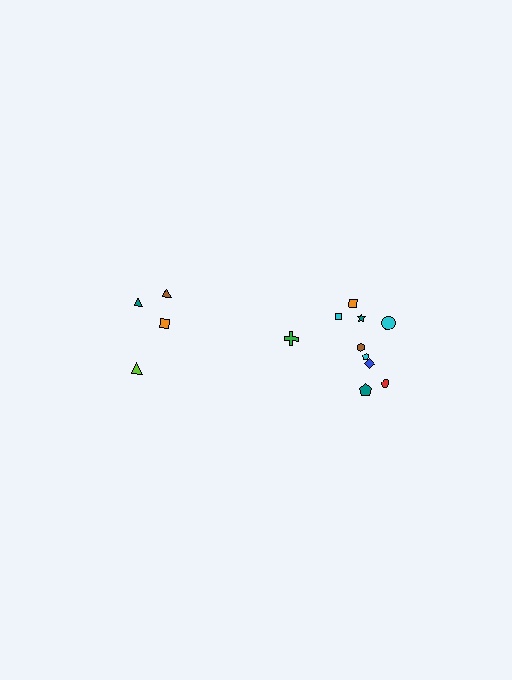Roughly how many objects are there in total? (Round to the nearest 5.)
Roughly 15 objects in total.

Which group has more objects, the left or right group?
The right group.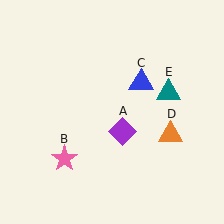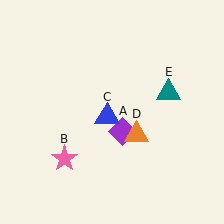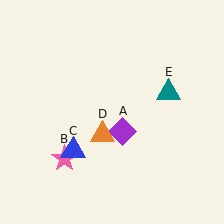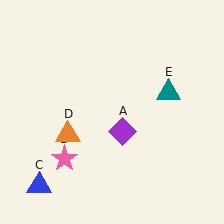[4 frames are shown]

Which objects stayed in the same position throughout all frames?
Purple diamond (object A) and pink star (object B) and teal triangle (object E) remained stationary.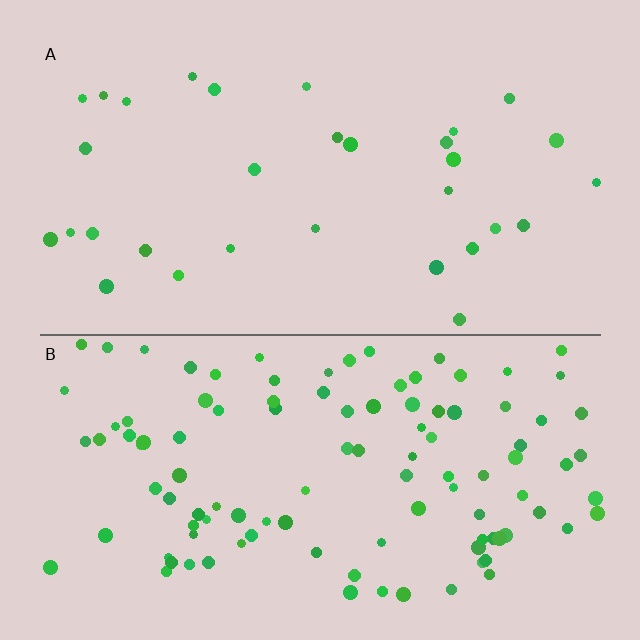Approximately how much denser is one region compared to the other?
Approximately 3.5× — region B over region A.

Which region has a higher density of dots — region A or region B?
B (the bottom).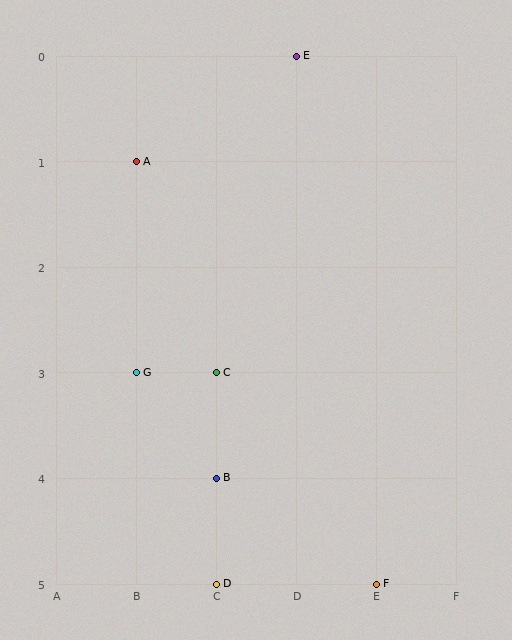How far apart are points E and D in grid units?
Points E and D are 1 column and 5 rows apart (about 5.1 grid units diagonally).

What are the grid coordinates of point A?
Point A is at grid coordinates (B, 1).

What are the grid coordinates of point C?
Point C is at grid coordinates (C, 3).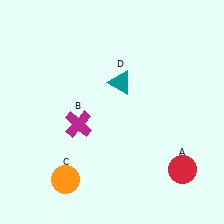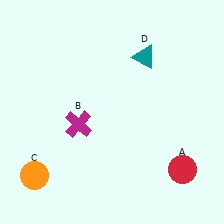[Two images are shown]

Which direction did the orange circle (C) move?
The orange circle (C) moved left.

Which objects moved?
The objects that moved are: the orange circle (C), the teal triangle (D).